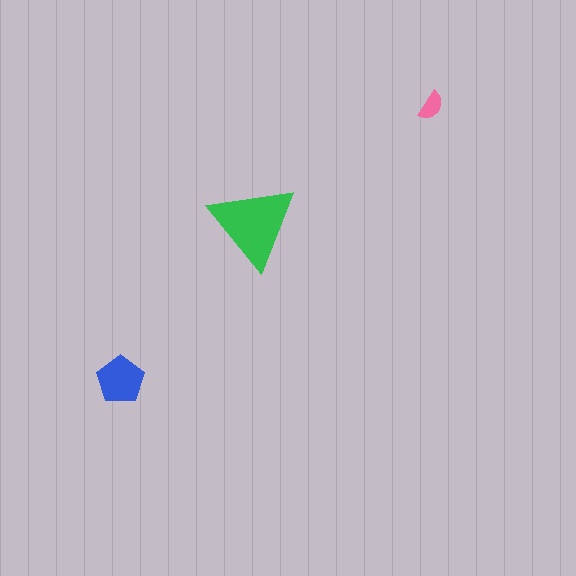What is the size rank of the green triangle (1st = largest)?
1st.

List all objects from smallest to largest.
The pink semicircle, the blue pentagon, the green triangle.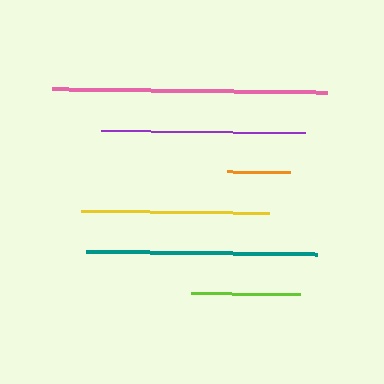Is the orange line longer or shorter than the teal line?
The teal line is longer than the orange line.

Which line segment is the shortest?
The orange line is the shortest at approximately 63 pixels.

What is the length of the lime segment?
The lime segment is approximately 108 pixels long.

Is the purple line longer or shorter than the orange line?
The purple line is longer than the orange line.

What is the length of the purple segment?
The purple segment is approximately 204 pixels long.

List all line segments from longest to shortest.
From longest to shortest: pink, teal, purple, yellow, lime, orange.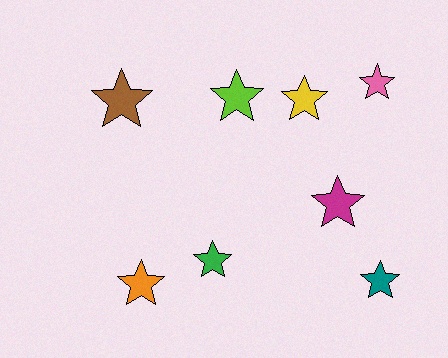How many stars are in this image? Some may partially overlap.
There are 8 stars.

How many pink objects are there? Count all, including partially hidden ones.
There is 1 pink object.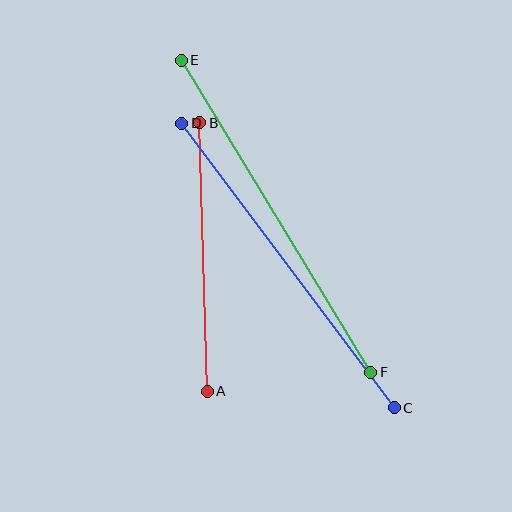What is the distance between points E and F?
The distance is approximately 365 pixels.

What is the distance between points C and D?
The distance is approximately 355 pixels.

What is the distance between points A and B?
The distance is approximately 269 pixels.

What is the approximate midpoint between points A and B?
The midpoint is at approximately (204, 257) pixels.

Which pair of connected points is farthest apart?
Points E and F are farthest apart.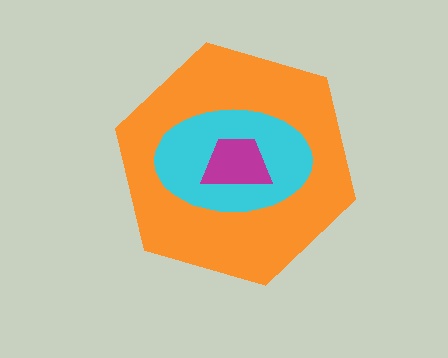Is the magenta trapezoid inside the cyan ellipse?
Yes.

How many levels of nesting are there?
3.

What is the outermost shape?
The orange hexagon.